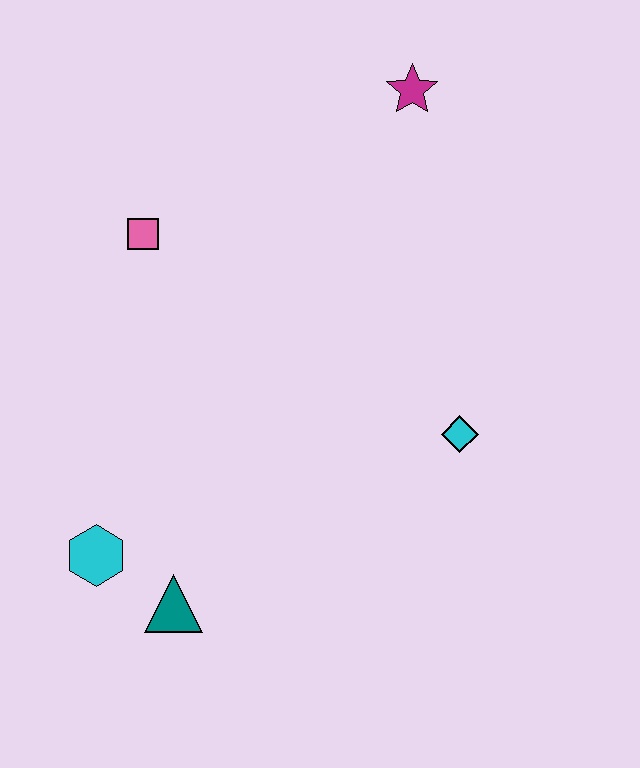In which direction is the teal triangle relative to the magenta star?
The teal triangle is below the magenta star.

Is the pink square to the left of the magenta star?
Yes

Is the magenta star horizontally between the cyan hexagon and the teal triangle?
No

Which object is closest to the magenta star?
The pink square is closest to the magenta star.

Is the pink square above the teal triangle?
Yes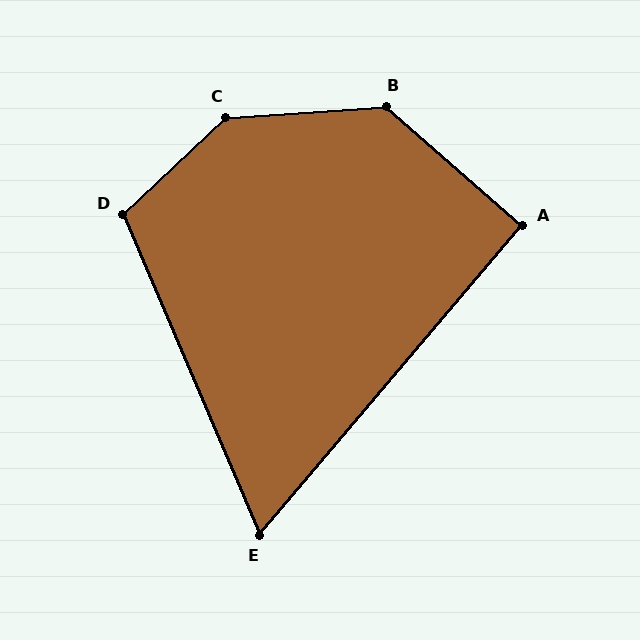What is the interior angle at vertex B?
Approximately 135 degrees (obtuse).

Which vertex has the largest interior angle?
C, at approximately 140 degrees.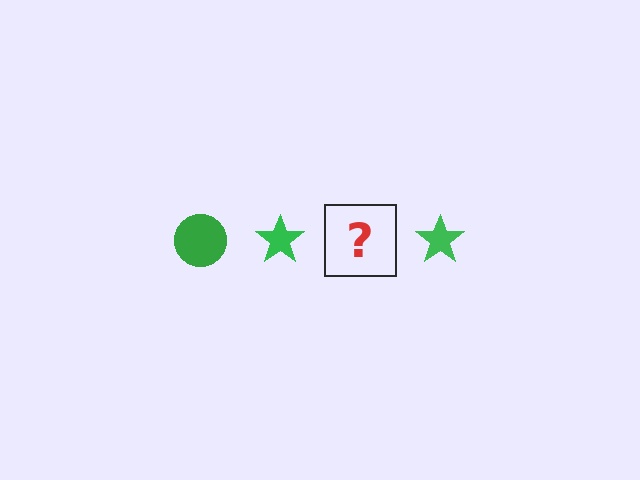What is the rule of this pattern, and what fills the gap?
The rule is that the pattern cycles through circle, star shapes in green. The gap should be filled with a green circle.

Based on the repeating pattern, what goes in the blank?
The blank should be a green circle.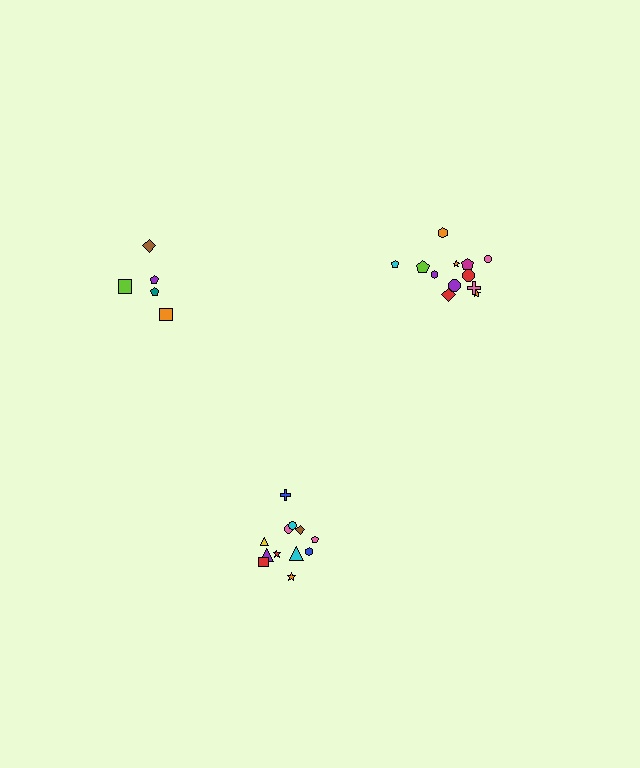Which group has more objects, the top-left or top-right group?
The top-right group.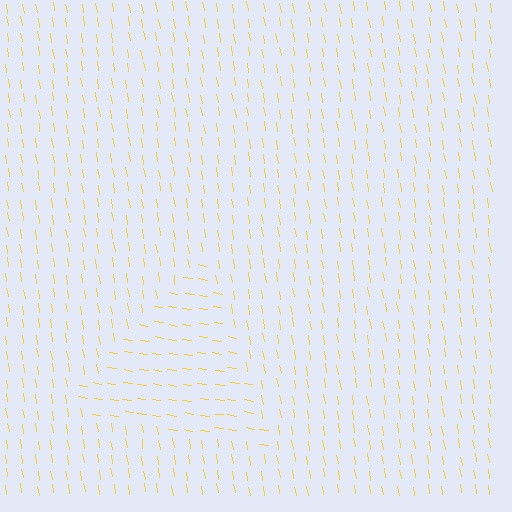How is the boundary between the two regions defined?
The boundary is defined purely by a change in line orientation (approximately 72 degrees difference). All lines are the same color and thickness.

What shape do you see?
I see a triangle.